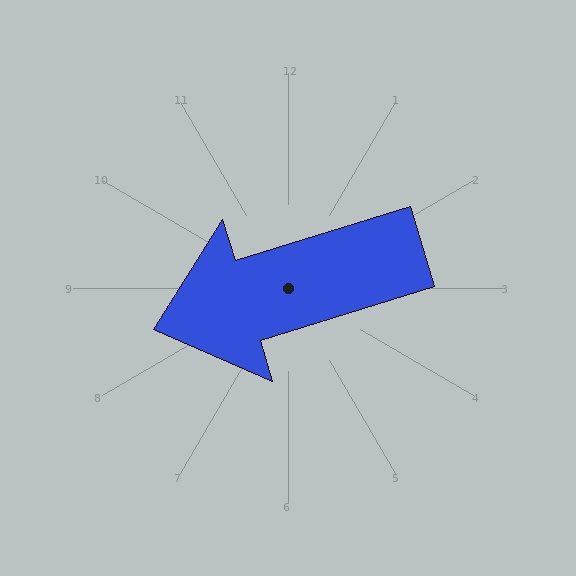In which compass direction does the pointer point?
West.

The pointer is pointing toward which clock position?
Roughly 8 o'clock.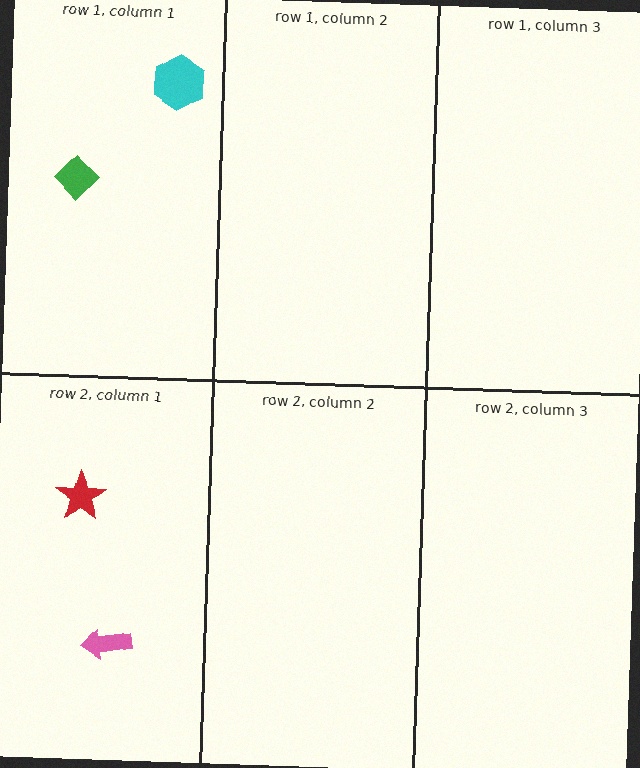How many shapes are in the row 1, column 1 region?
2.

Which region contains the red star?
The row 2, column 1 region.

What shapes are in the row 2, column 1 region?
The pink arrow, the red star.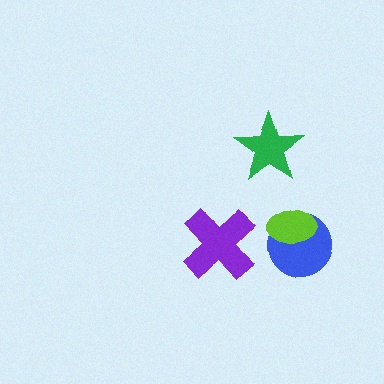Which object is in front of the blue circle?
The lime ellipse is in front of the blue circle.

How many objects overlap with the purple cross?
0 objects overlap with the purple cross.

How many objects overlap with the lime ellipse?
1 object overlaps with the lime ellipse.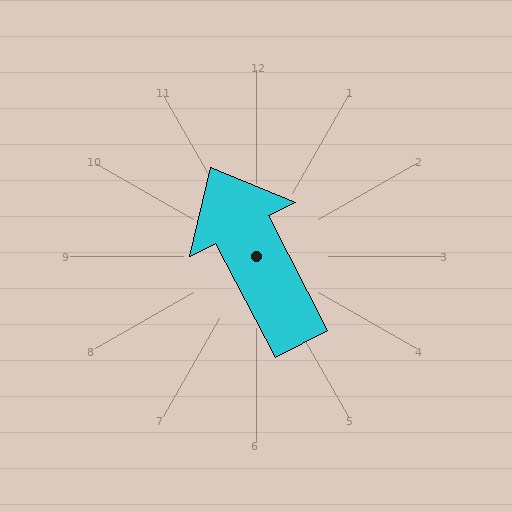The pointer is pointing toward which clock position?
Roughly 11 o'clock.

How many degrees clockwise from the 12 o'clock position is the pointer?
Approximately 333 degrees.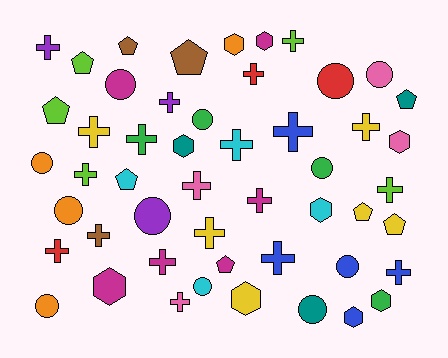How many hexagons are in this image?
There are 9 hexagons.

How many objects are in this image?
There are 50 objects.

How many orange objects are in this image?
There are 4 orange objects.